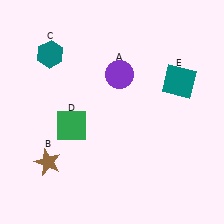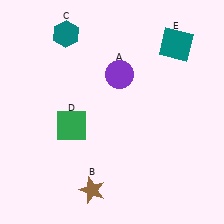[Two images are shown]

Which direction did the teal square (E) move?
The teal square (E) moved up.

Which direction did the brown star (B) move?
The brown star (B) moved right.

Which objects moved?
The objects that moved are: the brown star (B), the teal hexagon (C), the teal square (E).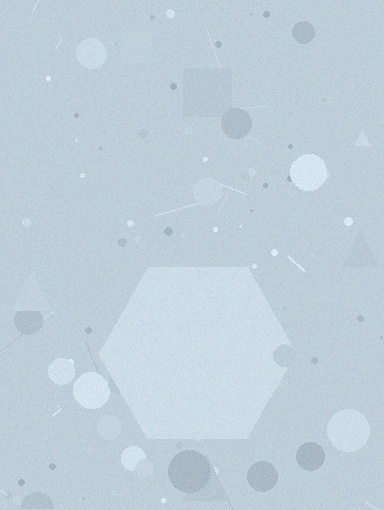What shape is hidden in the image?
A hexagon is hidden in the image.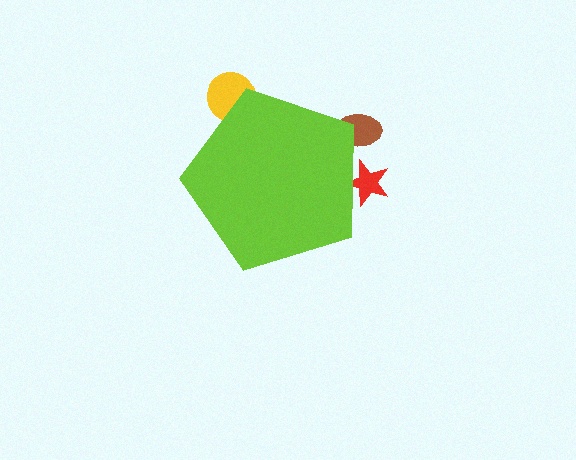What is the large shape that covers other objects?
A lime pentagon.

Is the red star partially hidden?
Yes, the red star is partially hidden behind the lime pentagon.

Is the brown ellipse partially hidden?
Yes, the brown ellipse is partially hidden behind the lime pentagon.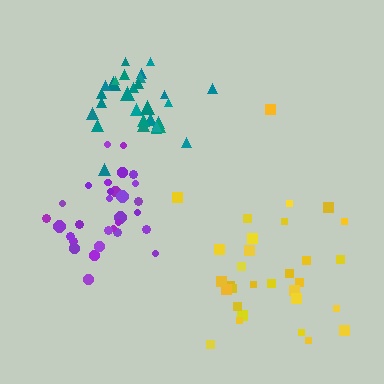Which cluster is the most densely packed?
Purple.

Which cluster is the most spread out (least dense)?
Yellow.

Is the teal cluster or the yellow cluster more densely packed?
Teal.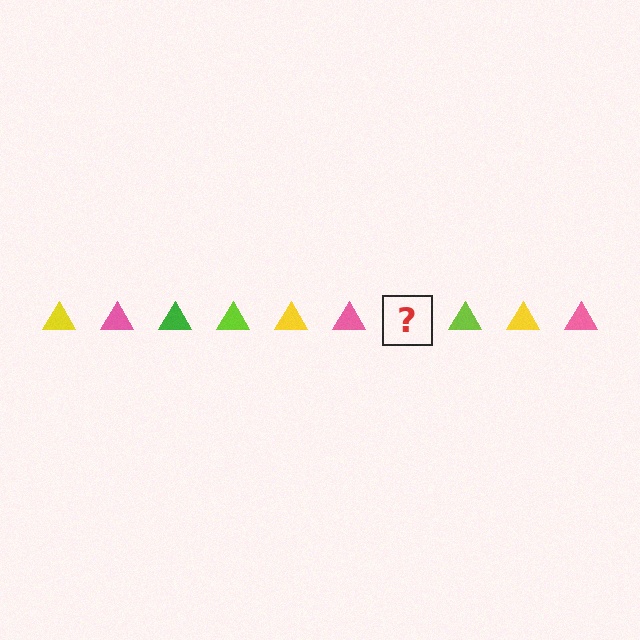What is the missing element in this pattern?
The missing element is a green triangle.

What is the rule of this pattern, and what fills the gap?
The rule is that the pattern cycles through yellow, pink, green, lime triangles. The gap should be filled with a green triangle.